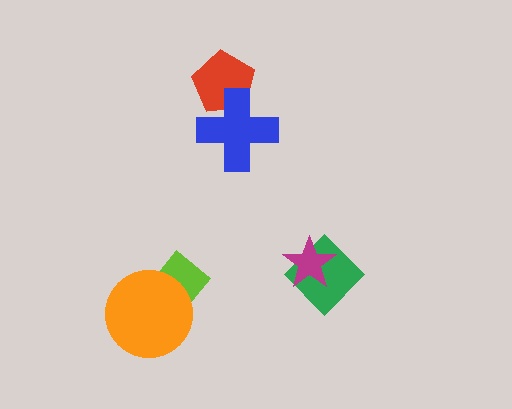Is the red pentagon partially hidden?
Yes, it is partially covered by another shape.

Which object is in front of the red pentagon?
The blue cross is in front of the red pentagon.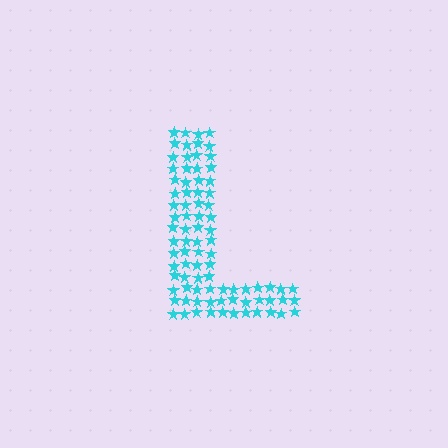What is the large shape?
The large shape is the letter L.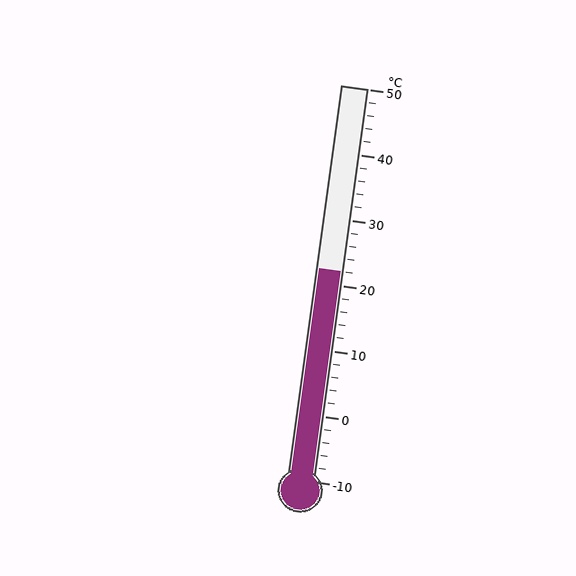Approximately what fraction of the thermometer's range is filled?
The thermometer is filled to approximately 55% of its range.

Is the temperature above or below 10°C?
The temperature is above 10°C.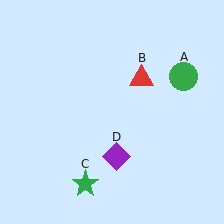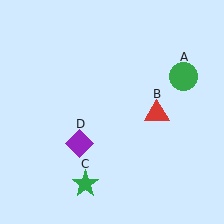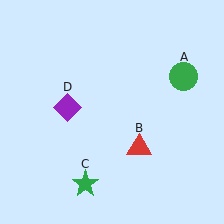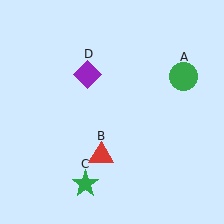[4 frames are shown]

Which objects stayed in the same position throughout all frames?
Green circle (object A) and green star (object C) remained stationary.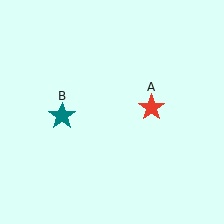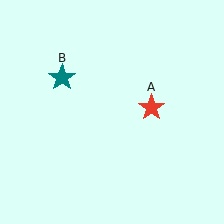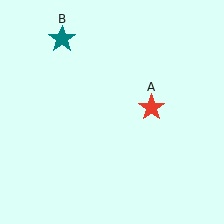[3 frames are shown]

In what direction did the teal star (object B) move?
The teal star (object B) moved up.